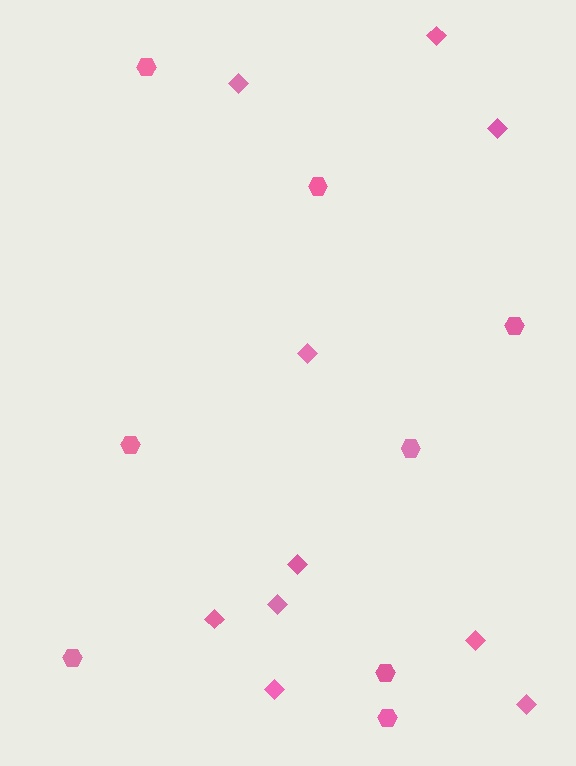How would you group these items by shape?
There are 2 groups: one group of diamonds (10) and one group of hexagons (8).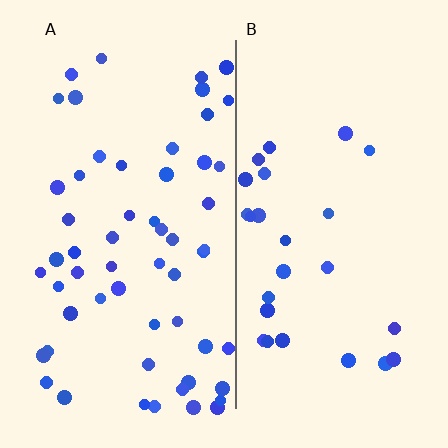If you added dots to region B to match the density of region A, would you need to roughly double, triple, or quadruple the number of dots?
Approximately double.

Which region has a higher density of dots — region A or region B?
A (the left).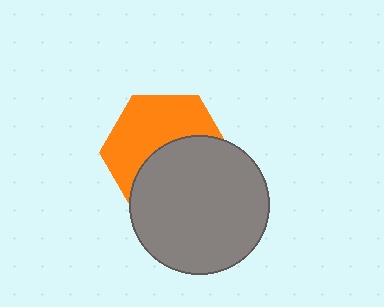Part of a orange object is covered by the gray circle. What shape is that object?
It is a hexagon.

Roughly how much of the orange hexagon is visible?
About half of it is visible (roughly 51%).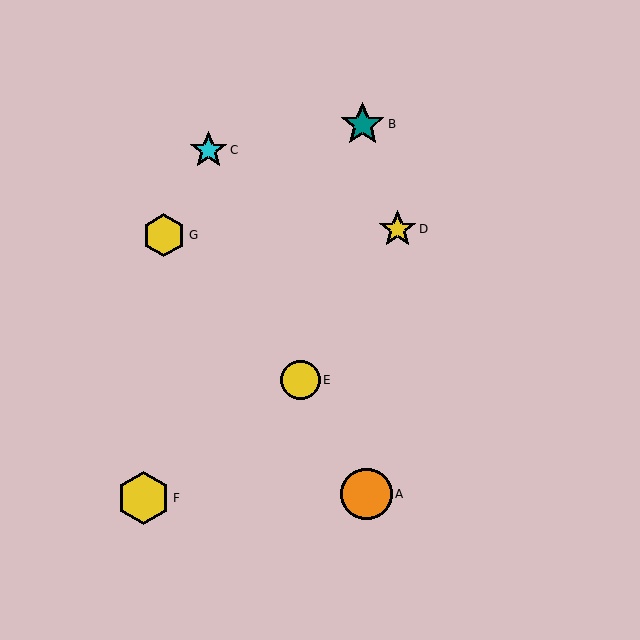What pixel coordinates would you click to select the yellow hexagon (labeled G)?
Click at (164, 235) to select the yellow hexagon G.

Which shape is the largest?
The yellow hexagon (labeled F) is the largest.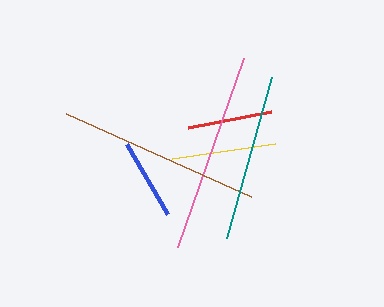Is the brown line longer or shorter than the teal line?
The brown line is longer than the teal line.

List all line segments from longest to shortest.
From longest to shortest: brown, pink, teal, yellow, red, blue.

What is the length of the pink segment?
The pink segment is approximately 201 pixels long.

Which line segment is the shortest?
The blue line is the shortest at approximately 80 pixels.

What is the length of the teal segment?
The teal segment is approximately 167 pixels long.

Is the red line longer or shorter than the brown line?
The brown line is longer than the red line.